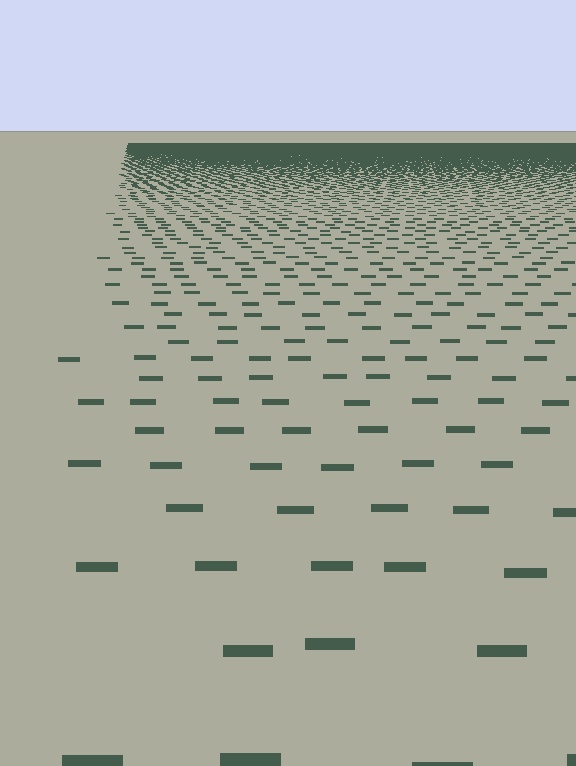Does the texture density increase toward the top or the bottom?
Density increases toward the top.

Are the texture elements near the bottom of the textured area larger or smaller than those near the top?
Larger. Near the bottom, elements are closer to the viewer and appear at a bigger on-screen size.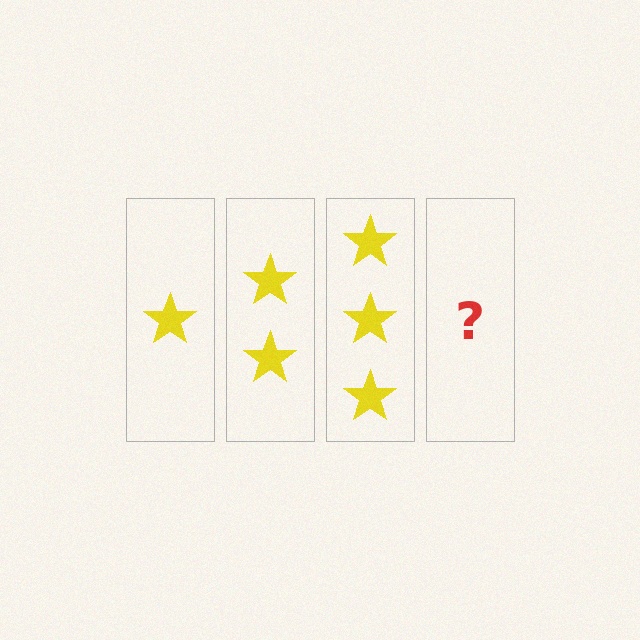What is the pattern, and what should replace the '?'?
The pattern is that each step adds one more star. The '?' should be 4 stars.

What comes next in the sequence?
The next element should be 4 stars.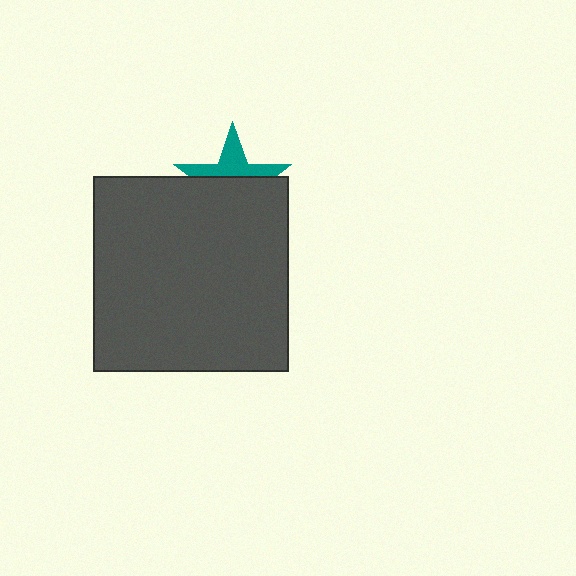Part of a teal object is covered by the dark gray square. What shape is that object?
It is a star.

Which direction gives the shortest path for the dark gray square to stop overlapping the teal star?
Moving down gives the shortest separation.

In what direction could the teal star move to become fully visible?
The teal star could move up. That would shift it out from behind the dark gray square entirely.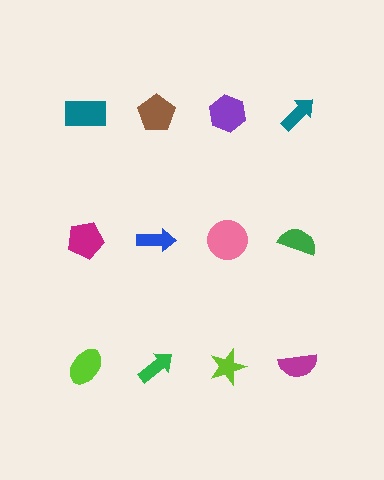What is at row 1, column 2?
A brown pentagon.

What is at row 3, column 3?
A lime star.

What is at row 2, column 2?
A blue arrow.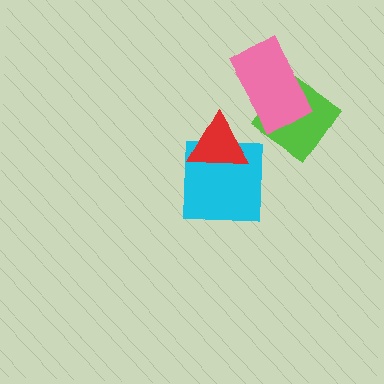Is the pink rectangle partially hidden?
No, no other shape covers it.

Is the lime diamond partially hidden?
Yes, it is partially covered by another shape.